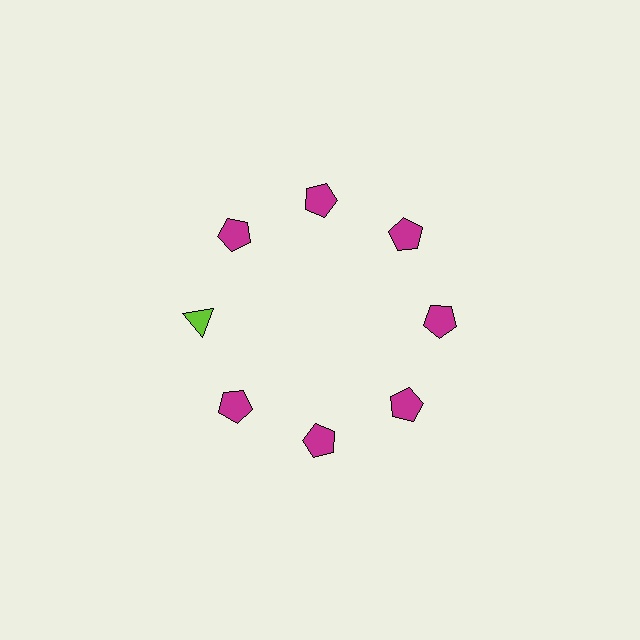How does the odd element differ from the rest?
It differs in both color (lime instead of magenta) and shape (triangle instead of pentagon).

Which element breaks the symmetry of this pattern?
The lime triangle at roughly the 9 o'clock position breaks the symmetry. All other shapes are magenta pentagons.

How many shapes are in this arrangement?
There are 8 shapes arranged in a ring pattern.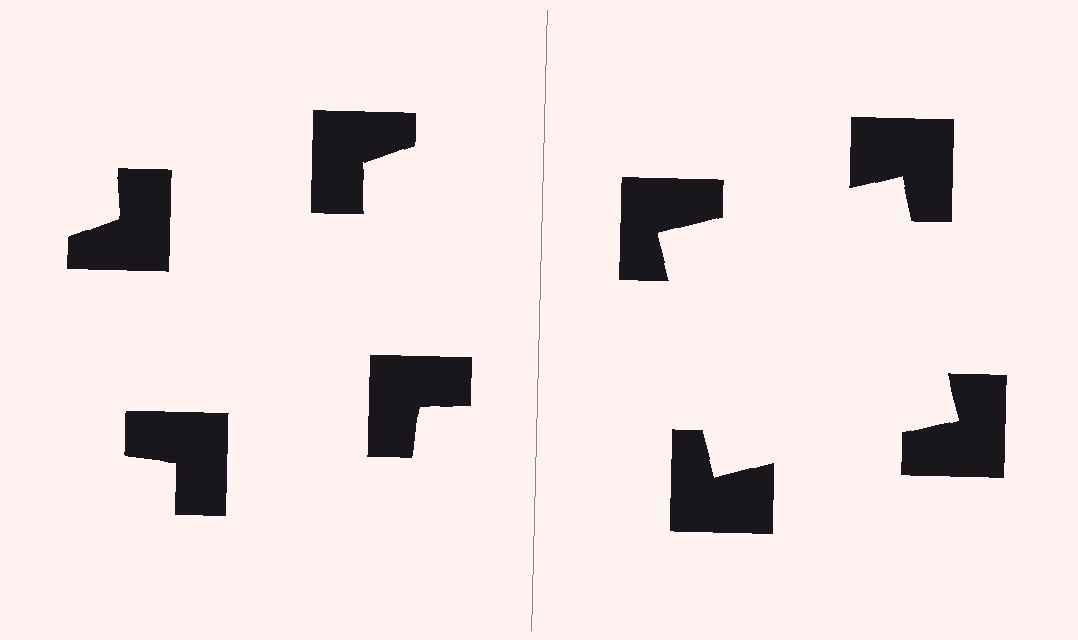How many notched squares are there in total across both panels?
8 — 4 on each side.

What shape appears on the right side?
An illusory square.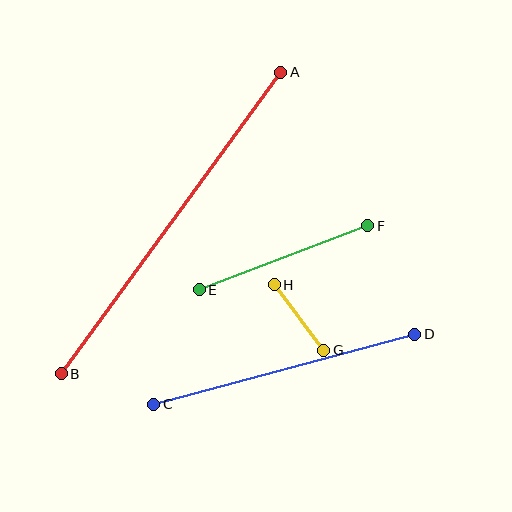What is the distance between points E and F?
The distance is approximately 180 pixels.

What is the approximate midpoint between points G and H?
The midpoint is at approximately (299, 318) pixels.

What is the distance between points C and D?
The distance is approximately 270 pixels.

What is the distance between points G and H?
The distance is approximately 82 pixels.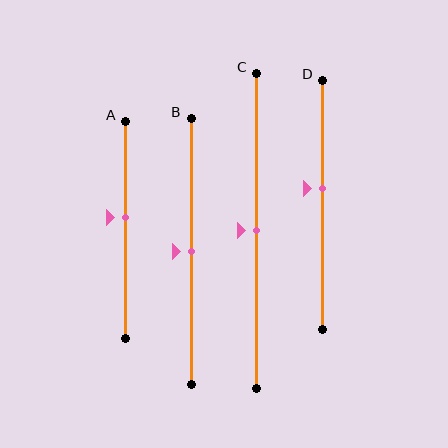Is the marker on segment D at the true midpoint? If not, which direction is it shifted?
No, the marker on segment D is shifted upward by about 7% of the segment length.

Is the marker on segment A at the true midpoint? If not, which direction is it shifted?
No, the marker on segment A is shifted upward by about 6% of the segment length.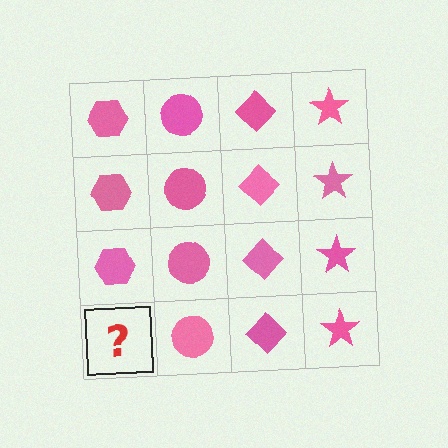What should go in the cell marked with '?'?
The missing cell should contain a pink hexagon.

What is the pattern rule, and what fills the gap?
The rule is that each column has a consistent shape. The gap should be filled with a pink hexagon.